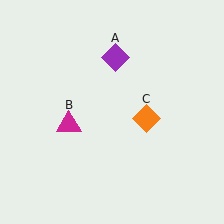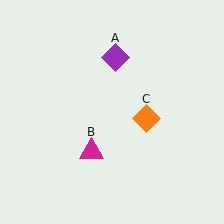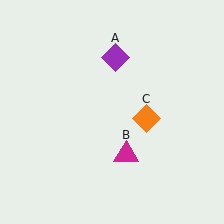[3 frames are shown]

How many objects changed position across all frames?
1 object changed position: magenta triangle (object B).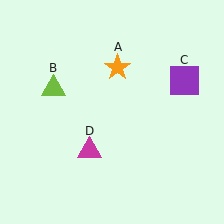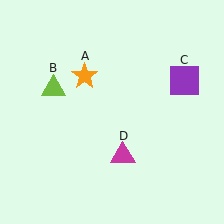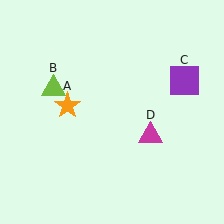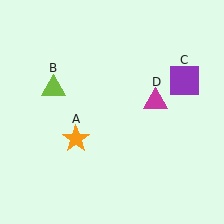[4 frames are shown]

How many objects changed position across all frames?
2 objects changed position: orange star (object A), magenta triangle (object D).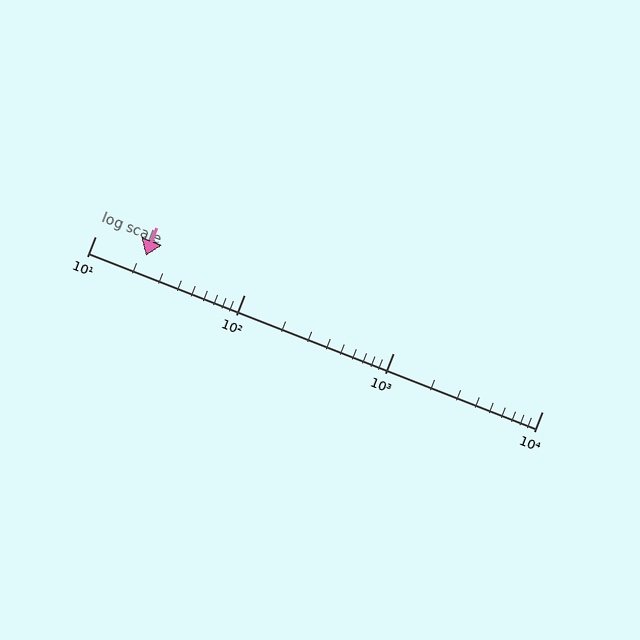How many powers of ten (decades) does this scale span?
The scale spans 3 decades, from 10 to 10000.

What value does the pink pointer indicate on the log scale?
The pointer indicates approximately 22.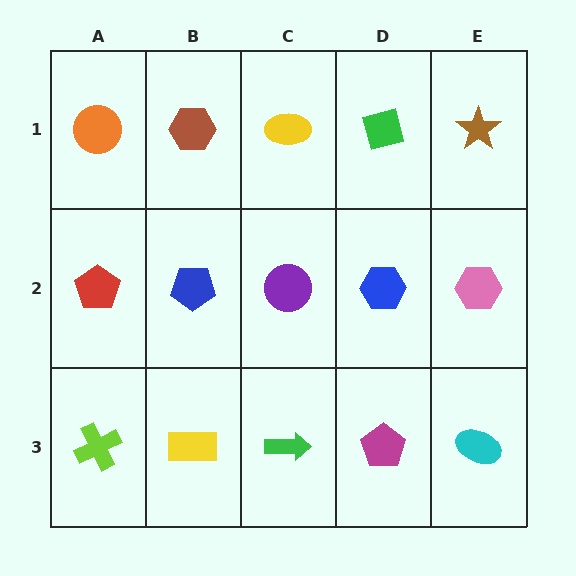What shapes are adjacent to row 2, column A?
An orange circle (row 1, column A), a lime cross (row 3, column A), a blue pentagon (row 2, column B).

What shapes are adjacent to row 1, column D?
A blue hexagon (row 2, column D), a yellow ellipse (row 1, column C), a brown star (row 1, column E).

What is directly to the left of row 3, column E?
A magenta pentagon.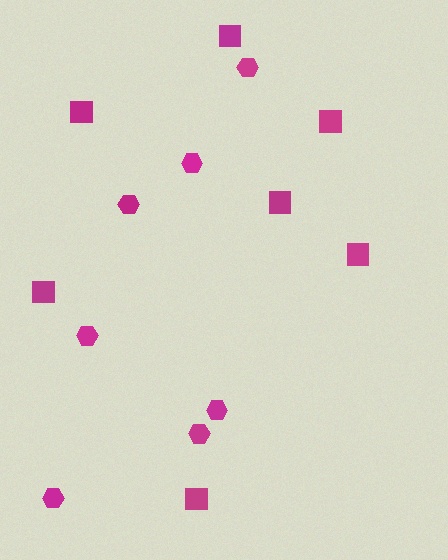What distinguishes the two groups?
There are 2 groups: one group of hexagons (7) and one group of squares (7).